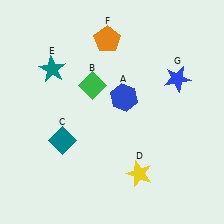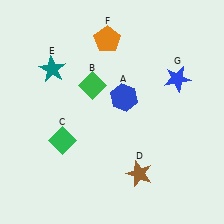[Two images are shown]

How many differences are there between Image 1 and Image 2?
There are 2 differences between the two images.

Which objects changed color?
C changed from teal to green. D changed from yellow to brown.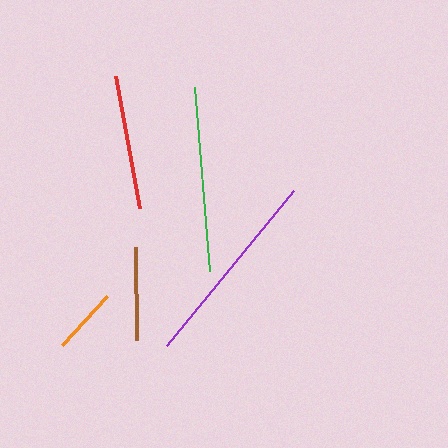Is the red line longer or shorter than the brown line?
The red line is longer than the brown line.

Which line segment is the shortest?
The orange line is the shortest at approximately 67 pixels.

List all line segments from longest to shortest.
From longest to shortest: purple, green, red, brown, orange.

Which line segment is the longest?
The purple line is the longest at approximately 200 pixels.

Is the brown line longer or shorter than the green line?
The green line is longer than the brown line.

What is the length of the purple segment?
The purple segment is approximately 200 pixels long.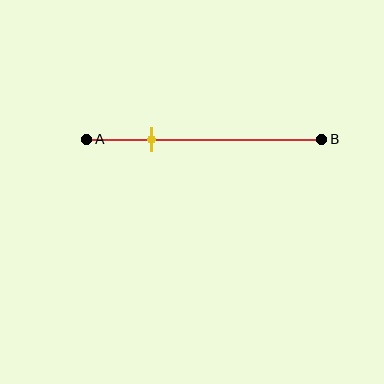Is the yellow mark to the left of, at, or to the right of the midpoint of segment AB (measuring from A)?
The yellow mark is to the left of the midpoint of segment AB.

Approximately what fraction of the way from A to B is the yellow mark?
The yellow mark is approximately 30% of the way from A to B.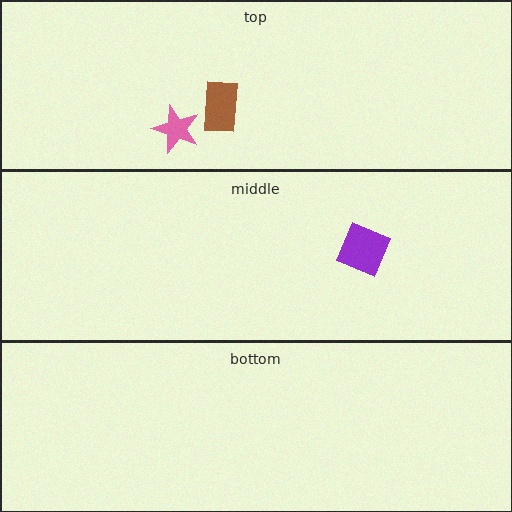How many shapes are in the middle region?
1.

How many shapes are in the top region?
2.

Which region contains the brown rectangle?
The top region.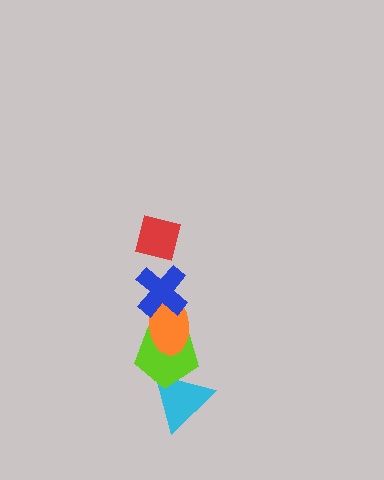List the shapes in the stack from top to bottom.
From top to bottom: the red square, the blue cross, the orange ellipse, the lime pentagon, the cyan triangle.